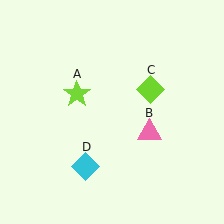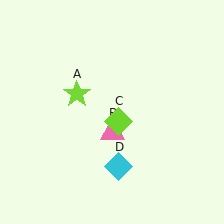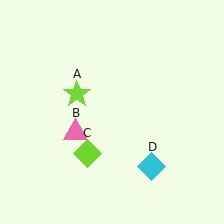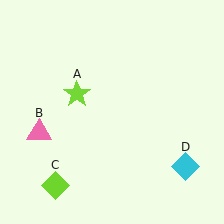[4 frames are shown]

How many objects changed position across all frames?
3 objects changed position: pink triangle (object B), lime diamond (object C), cyan diamond (object D).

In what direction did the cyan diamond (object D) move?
The cyan diamond (object D) moved right.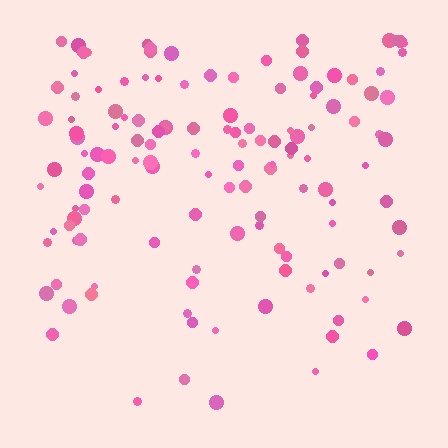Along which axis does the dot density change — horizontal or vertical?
Vertical.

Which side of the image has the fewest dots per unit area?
The bottom.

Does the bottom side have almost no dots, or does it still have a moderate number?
Still a moderate number, just noticeably fewer than the top.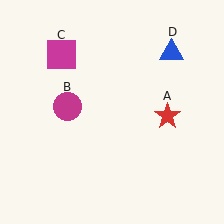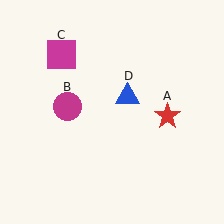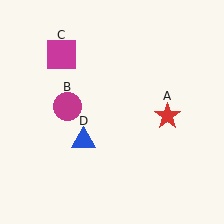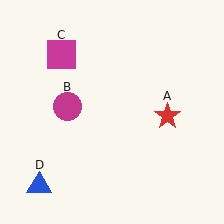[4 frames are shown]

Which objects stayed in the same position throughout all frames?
Red star (object A) and magenta circle (object B) and magenta square (object C) remained stationary.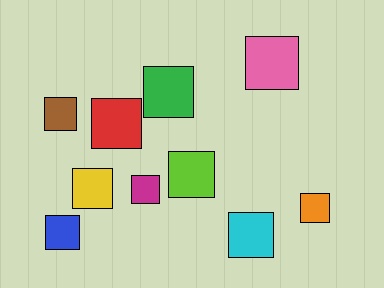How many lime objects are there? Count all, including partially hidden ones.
There is 1 lime object.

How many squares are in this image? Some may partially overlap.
There are 10 squares.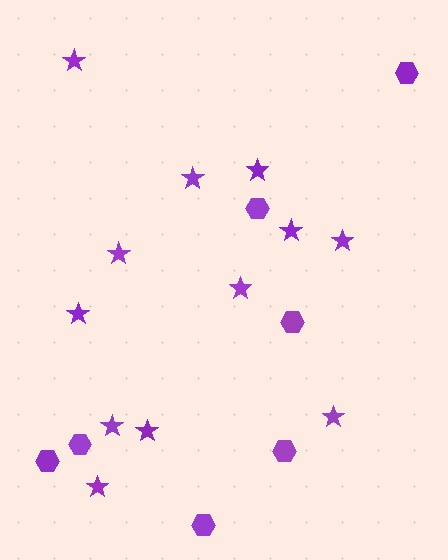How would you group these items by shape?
There are 2 groups: one group of stars (12) and one group of hexagons (7).